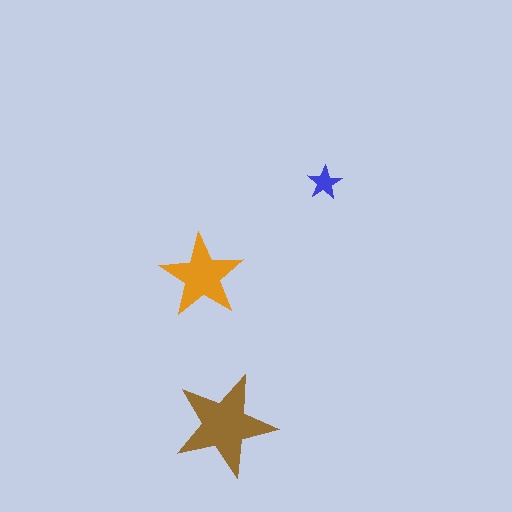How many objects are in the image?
There are 3 objects in the image.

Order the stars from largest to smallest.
the brown one, the orange one, the blue one.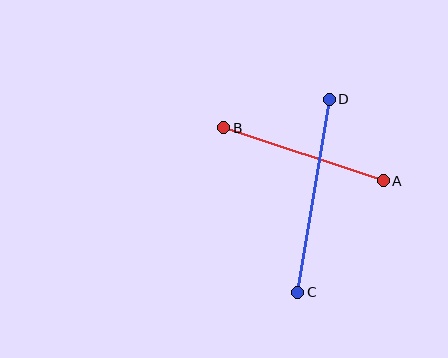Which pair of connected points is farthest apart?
Points C and D are farthest apart.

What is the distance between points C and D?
The distance is approximately 196 pixels.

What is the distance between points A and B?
The distance is approximately 168 pixels.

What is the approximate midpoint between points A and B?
The midpoint is at approximately (304, 154) pixels.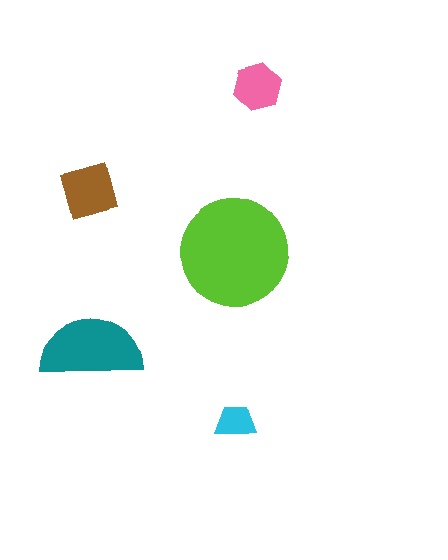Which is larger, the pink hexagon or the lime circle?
The lime circle.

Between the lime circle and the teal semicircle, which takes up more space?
The lime circle.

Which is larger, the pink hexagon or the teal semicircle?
The teal semicircle.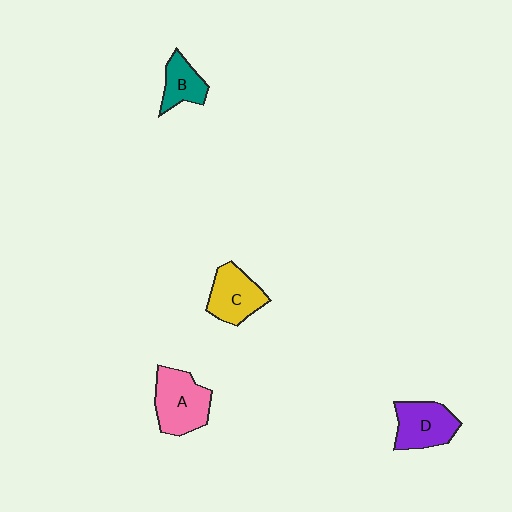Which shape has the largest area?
Shape A (pink).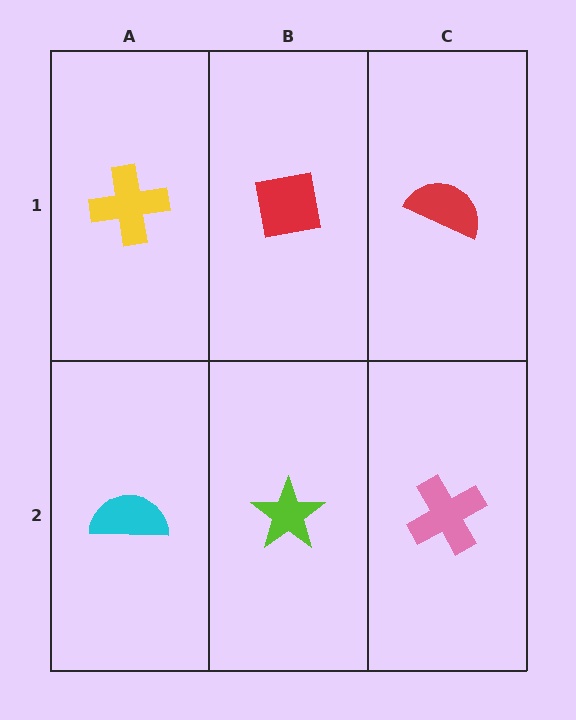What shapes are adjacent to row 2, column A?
A yellow cross (row 1, column A), a lime star (row 2, column B).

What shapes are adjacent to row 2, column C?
A red semicircle (row 1, column C), a lime star (row 2, column B).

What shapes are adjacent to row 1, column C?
A pink cross (row 2, column C), a red square (row 1, column B).